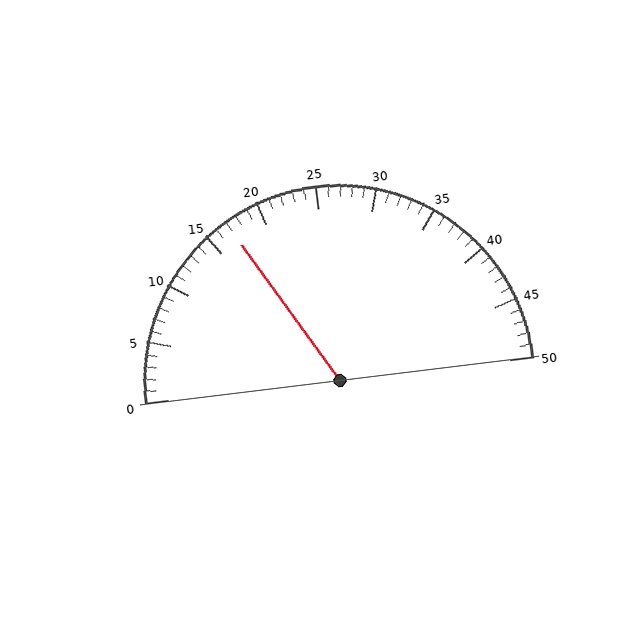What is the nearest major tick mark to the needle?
The nearest major tick mark is 15.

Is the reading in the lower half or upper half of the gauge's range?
The reading is in the lower half of the range (0 to 50).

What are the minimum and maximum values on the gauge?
The gauge ranges from 0 to 50.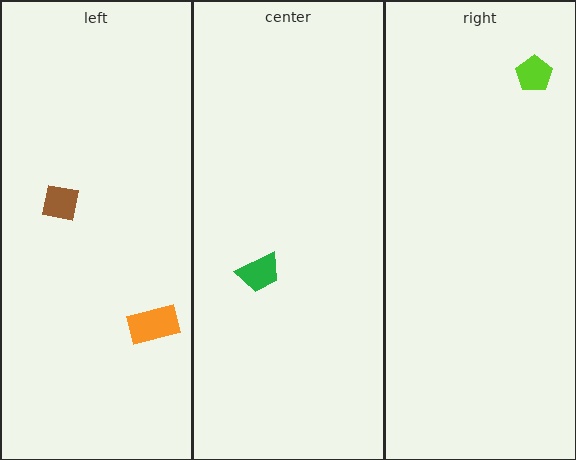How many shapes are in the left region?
2.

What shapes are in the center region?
The green trapezoid.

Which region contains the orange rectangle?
The left region.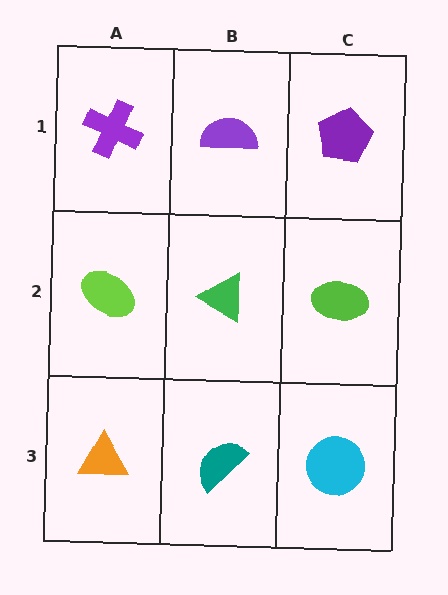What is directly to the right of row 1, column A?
A purple semicircle.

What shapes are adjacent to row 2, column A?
A purple cross (row 1, column A), an orange triangle (row 3, column A), a green triangle (row 2, column B).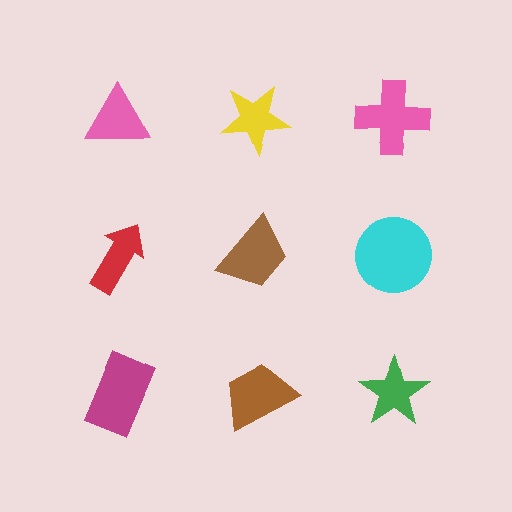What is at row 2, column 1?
A red arrow.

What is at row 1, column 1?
A pink triangle.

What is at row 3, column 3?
A green star.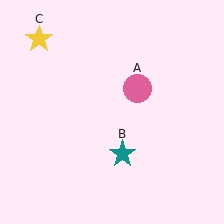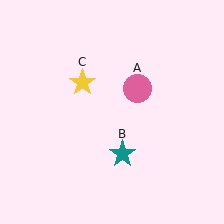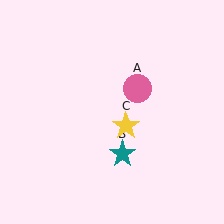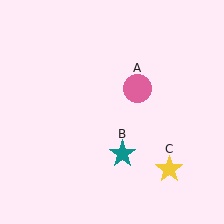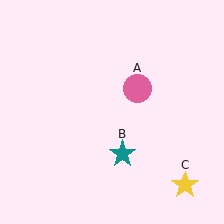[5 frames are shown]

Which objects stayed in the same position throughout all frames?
Pink circle (object A) and teal star (object B) remained stationary.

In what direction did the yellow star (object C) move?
The yellow star (object C) moved down and to the right.